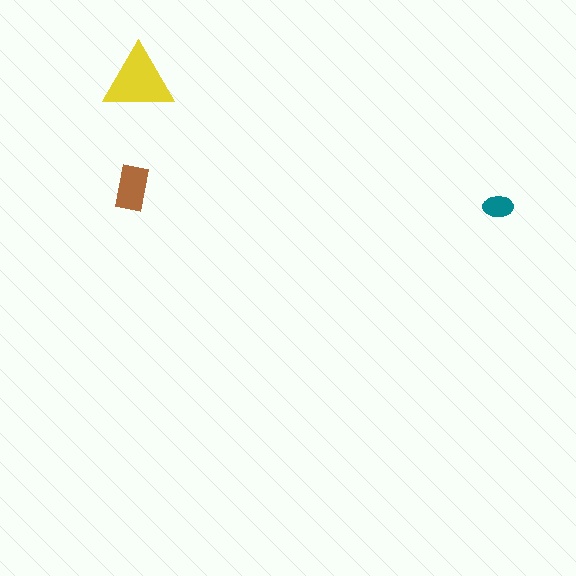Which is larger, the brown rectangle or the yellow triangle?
The yellow triangle.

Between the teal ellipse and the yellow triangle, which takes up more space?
The yellow triangle.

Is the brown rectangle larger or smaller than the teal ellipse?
Larger.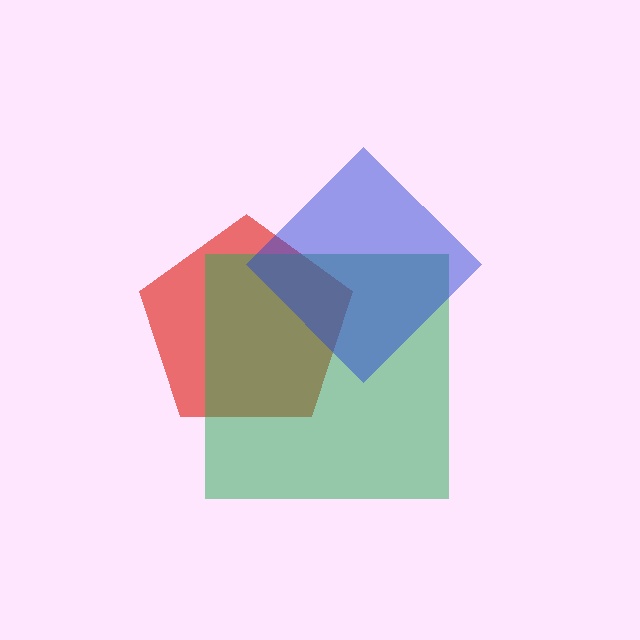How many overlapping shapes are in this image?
There are 3 overlapping shapes in the image.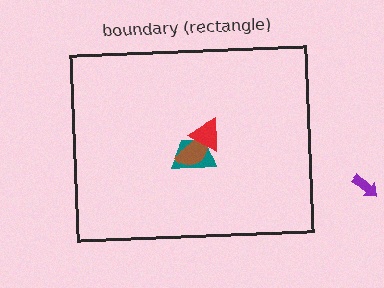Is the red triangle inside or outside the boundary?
Inside.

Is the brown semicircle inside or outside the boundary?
Inside.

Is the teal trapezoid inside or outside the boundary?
Inside.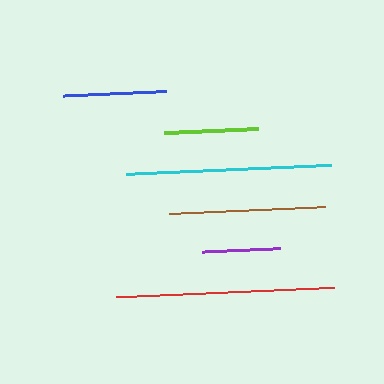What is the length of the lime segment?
The lime segment is approximately 93 pixels long.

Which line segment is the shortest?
The purple line is the shortest at approximately 79 pixels.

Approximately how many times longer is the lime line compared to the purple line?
The lime line is approximately 1.2 times the length of the purple line.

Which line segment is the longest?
The red line is the longest at approximately 219 pixels.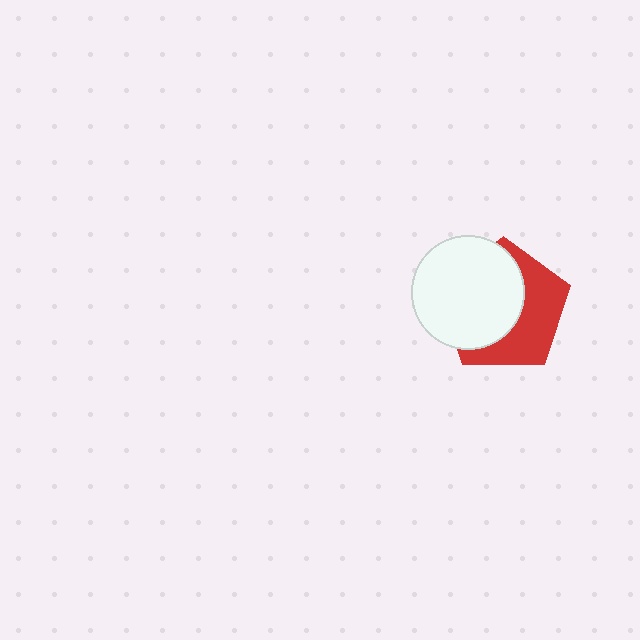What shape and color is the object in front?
The object in front is a white circle.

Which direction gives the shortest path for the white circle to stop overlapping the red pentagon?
Moving left gives the shortest separation.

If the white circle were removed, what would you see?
You would see the complete red pentagon.